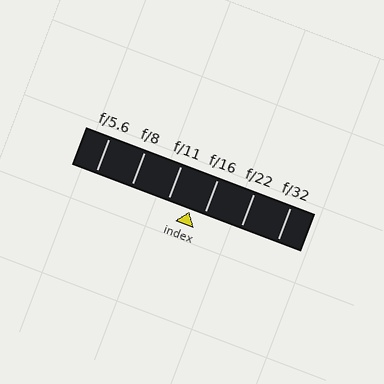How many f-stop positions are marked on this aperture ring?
There are 6 f-stop positions marked.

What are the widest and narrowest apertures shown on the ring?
The widest aperture shown is f/5.6 and the narrowest is f/32.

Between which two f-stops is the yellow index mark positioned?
The index mark is between f/11 and f/16.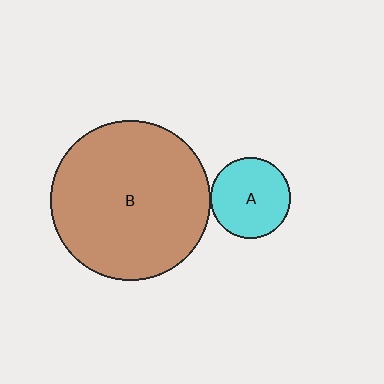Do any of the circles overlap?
No, none of the circles overlap.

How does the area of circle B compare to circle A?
Approximately 3.9 times.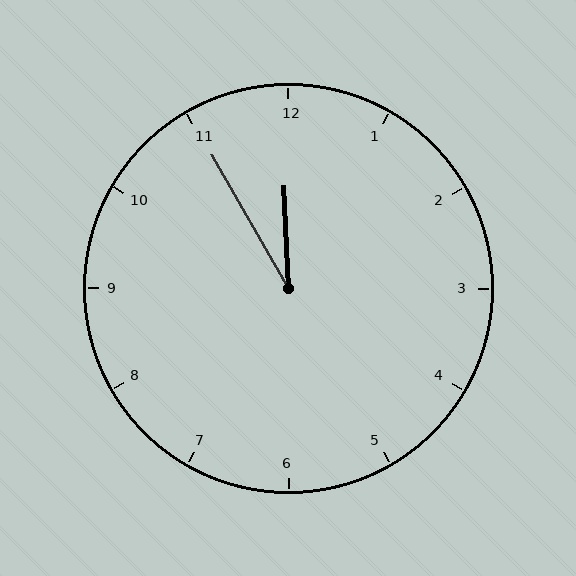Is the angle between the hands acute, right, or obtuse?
It is acute.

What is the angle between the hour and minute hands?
Approximately 28 degrees.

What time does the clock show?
11:55.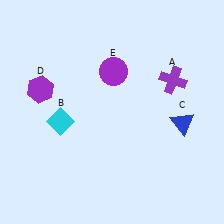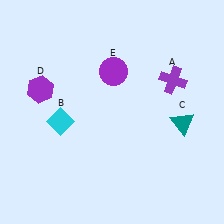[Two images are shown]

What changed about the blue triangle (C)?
In Image 1, C is blue. In Image 2, it changed to teal.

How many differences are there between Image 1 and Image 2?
There is 1 difference between the two images.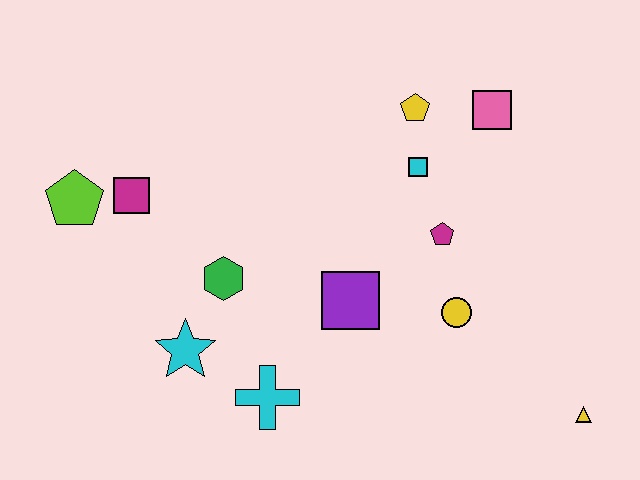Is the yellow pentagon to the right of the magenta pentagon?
No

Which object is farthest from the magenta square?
The yellow triangle is farthest from the magenta square.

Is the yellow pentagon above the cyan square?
Yes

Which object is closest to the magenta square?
The lime pentagon is closest to the magenta square.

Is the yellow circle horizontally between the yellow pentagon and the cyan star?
No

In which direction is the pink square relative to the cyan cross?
The pink square is above the cyan cross.